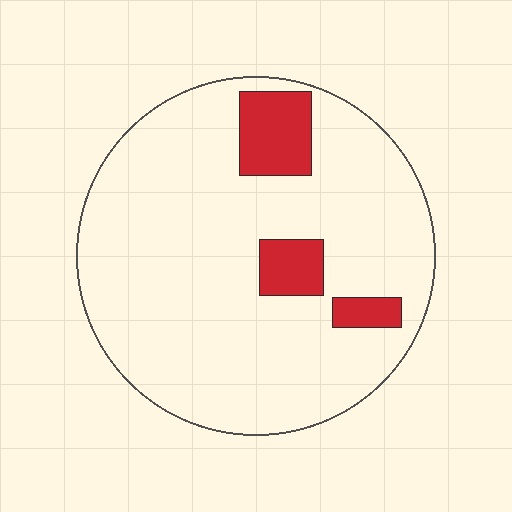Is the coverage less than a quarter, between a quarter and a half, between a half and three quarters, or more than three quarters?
Less than a quarter.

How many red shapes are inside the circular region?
3.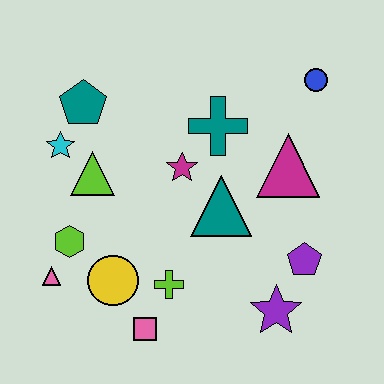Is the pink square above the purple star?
No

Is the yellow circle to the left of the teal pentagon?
No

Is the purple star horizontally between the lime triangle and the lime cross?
No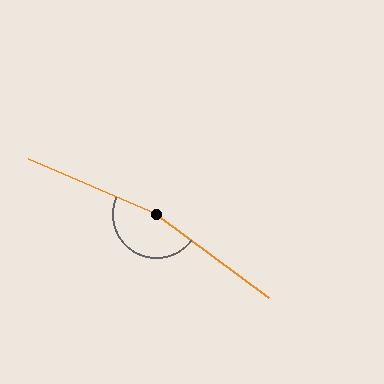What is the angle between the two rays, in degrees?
Approximately 167 degrees.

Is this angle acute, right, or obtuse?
It is obtuse.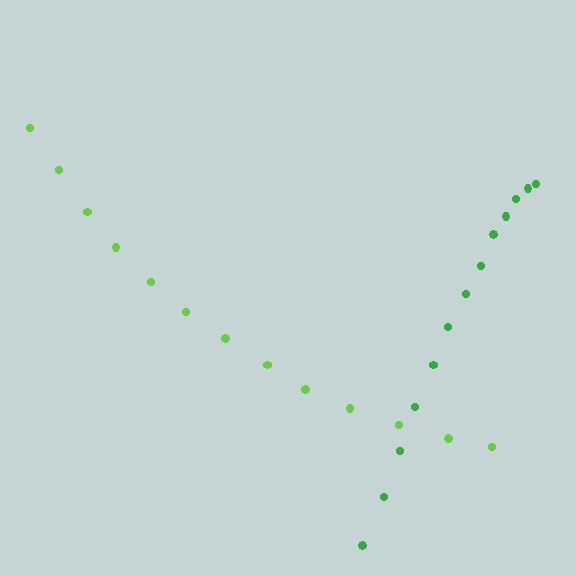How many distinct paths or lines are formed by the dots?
There are 2 distinct paths.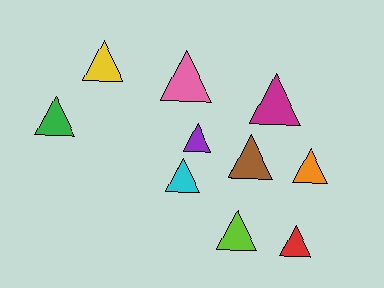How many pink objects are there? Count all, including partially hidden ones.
There is 1 pink object.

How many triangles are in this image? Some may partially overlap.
There are 10 triangles.